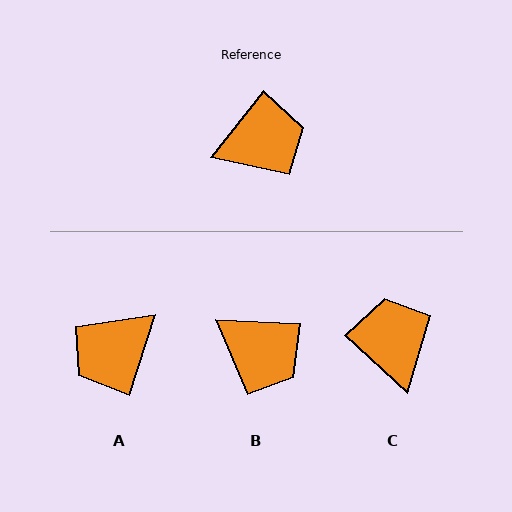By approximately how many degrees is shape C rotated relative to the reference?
Approximately 86 degrees counter-clockwise.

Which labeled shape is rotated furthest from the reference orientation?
A, about 160 degrees away.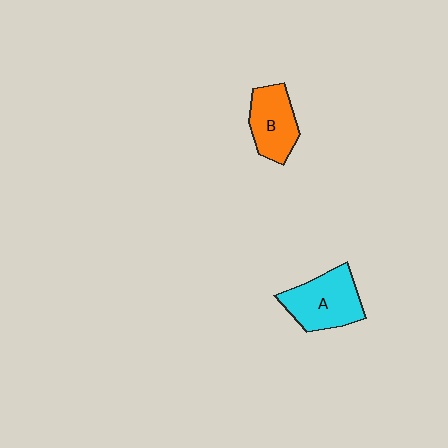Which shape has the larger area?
Shape A (cyan).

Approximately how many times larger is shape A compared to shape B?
Approximately 1.2 times.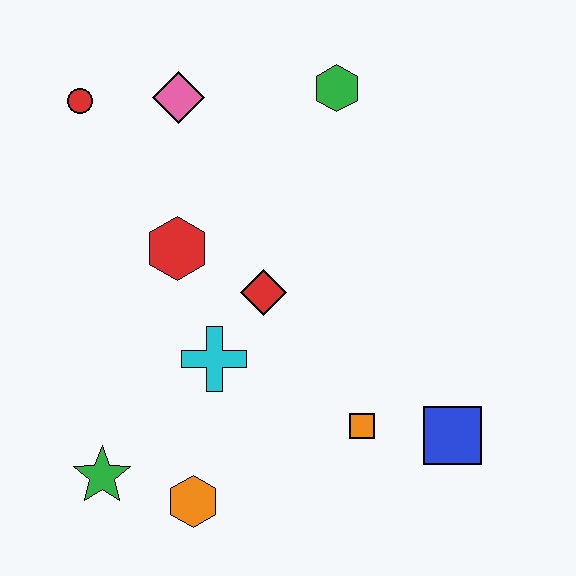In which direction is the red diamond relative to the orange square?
The red diamond is above the orange square.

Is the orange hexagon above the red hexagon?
No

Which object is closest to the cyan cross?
The red diamond is closest to the cyan cross.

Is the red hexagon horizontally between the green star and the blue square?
Yes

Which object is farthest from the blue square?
The red circle is farthest from the blue square.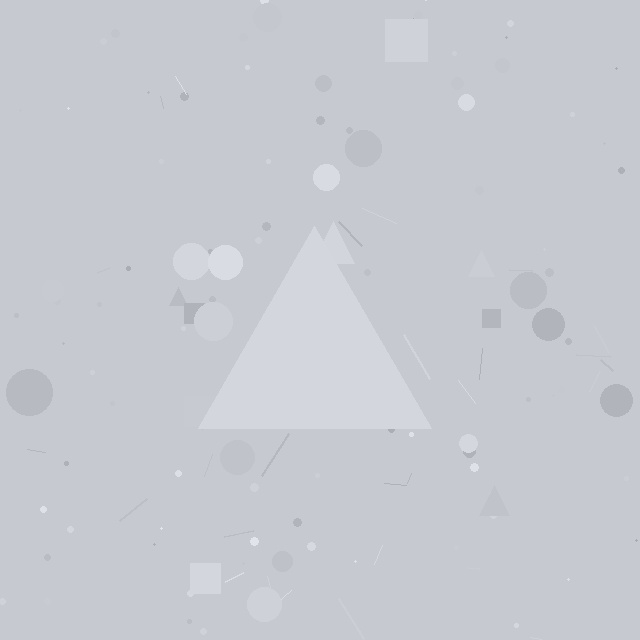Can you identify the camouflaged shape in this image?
The camouflaged shape is a triangle.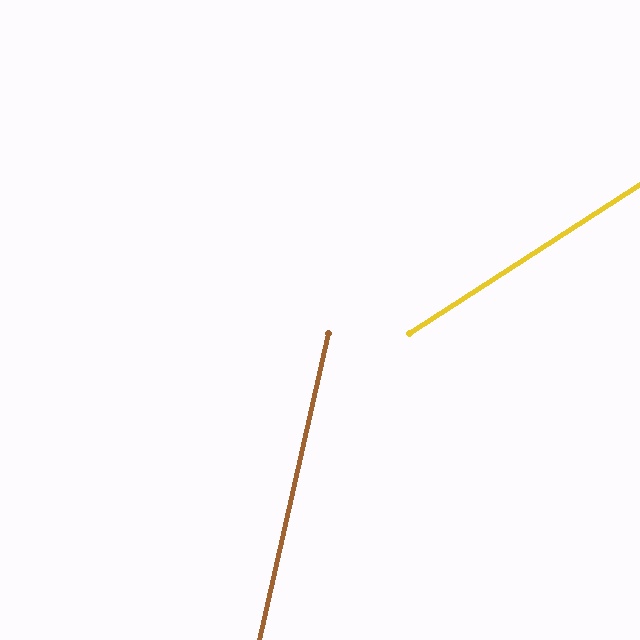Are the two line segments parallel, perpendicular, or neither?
Neither parallel nor perpendicular — they differ by about 45°.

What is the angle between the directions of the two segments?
Approximately 45 degrees.